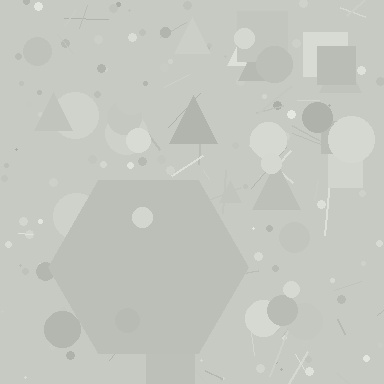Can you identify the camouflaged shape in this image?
The camouflaged shape is a hexagon.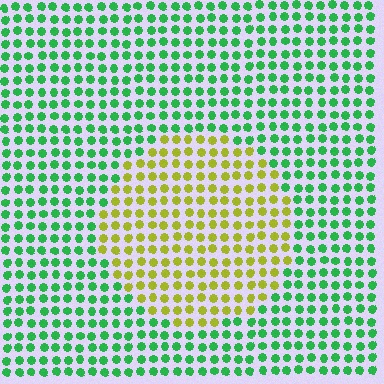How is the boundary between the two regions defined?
The boundary is defined purely by a slight shift in hue (about 65 degrees). Spacing, size, and orientation are identical on both sides.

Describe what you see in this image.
The image is filled with small green elements in a uniform arrangement. A circle-shaped region is visible where the elements are tinted to a slightly different hue, forming a subtle color boundary.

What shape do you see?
I see a circle.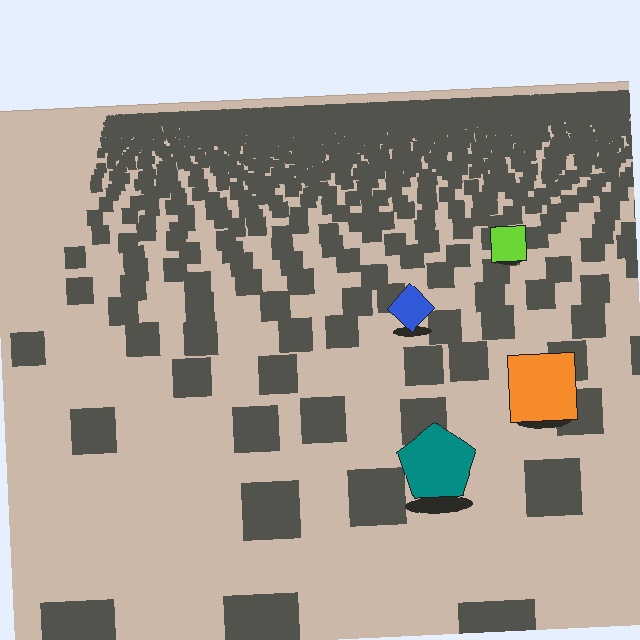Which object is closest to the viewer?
The teal pentagon is closest. The texture marks near it are larger and more spread out.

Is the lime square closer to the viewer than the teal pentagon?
No. The teal pentagon is closer — you can tell from the texture gradient: the ground texture is coarser near it.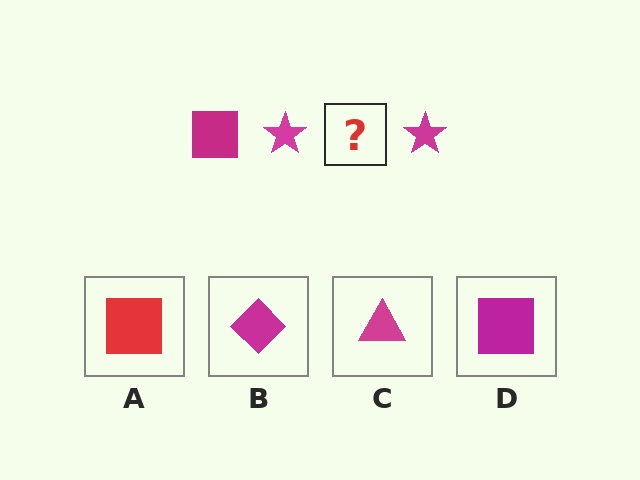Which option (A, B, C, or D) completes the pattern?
D.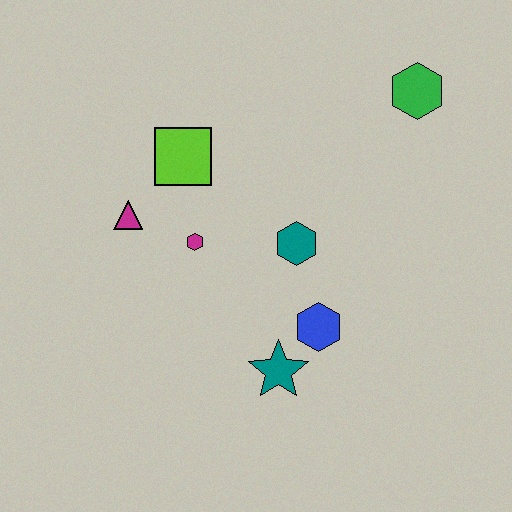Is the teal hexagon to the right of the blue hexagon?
No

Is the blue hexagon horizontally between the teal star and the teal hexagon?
No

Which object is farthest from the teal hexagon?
The green hexagon is farthest from the teal hexagon.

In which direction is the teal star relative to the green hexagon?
The teal star is below the green hexagon.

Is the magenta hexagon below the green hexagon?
Yes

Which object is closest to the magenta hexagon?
The magenta triangle is closest to the magenta hexagon.